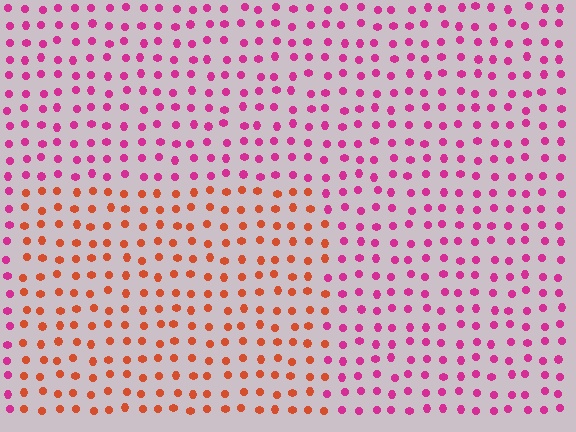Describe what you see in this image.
The image is filled with small magenta elements in a uniform arrangement. A rectangle-shaped region is visible where the elements are tinted to a slightly different hue, forming a subtle color boundary.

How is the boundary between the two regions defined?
The boundary is defined purely by a slight shift in hue (about 49 degrees). Spacing, size, and orientation are identical on both sides.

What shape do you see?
I see a rectangle.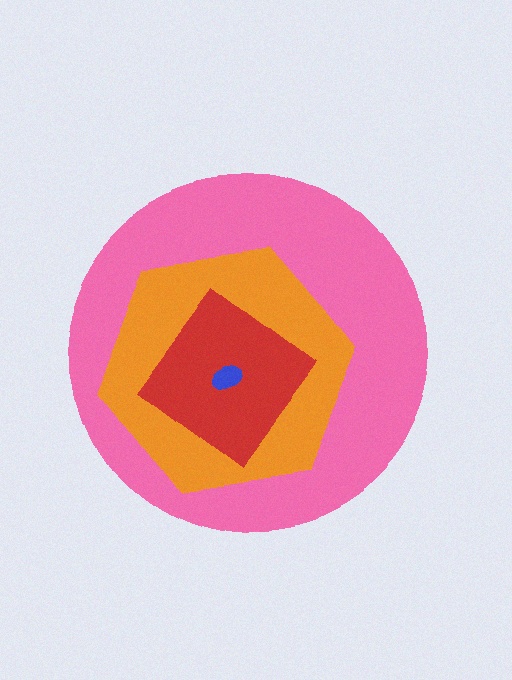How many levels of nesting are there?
4.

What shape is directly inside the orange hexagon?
The red diamond.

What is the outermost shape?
The pink circle.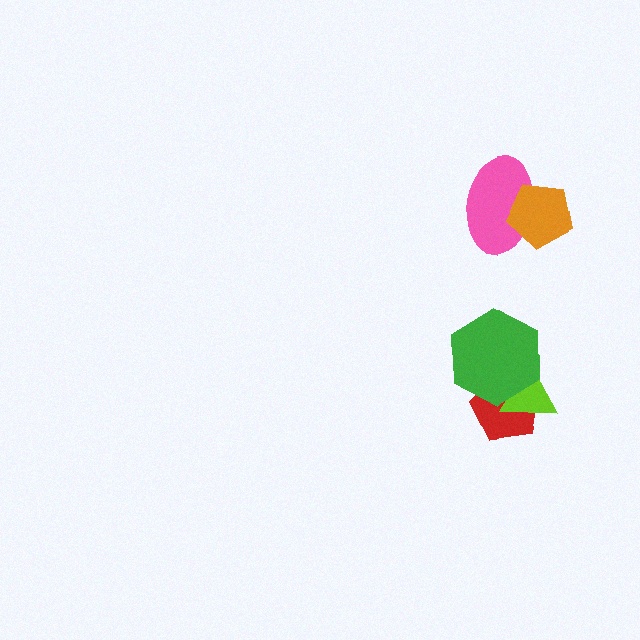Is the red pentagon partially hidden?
Yes, it is partially covered by another shape.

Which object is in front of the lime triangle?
The green hexagon is in front of the lime triangle.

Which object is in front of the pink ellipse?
The orange pentagon is in front of the pink ellipse.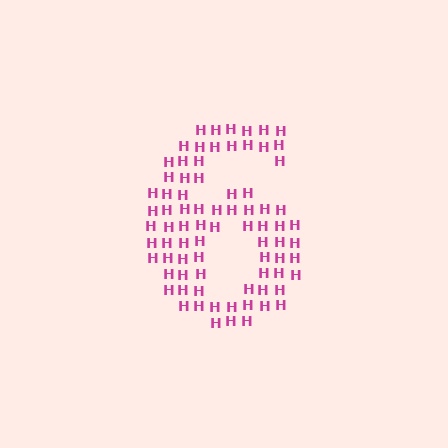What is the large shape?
The large shape is the digit 6.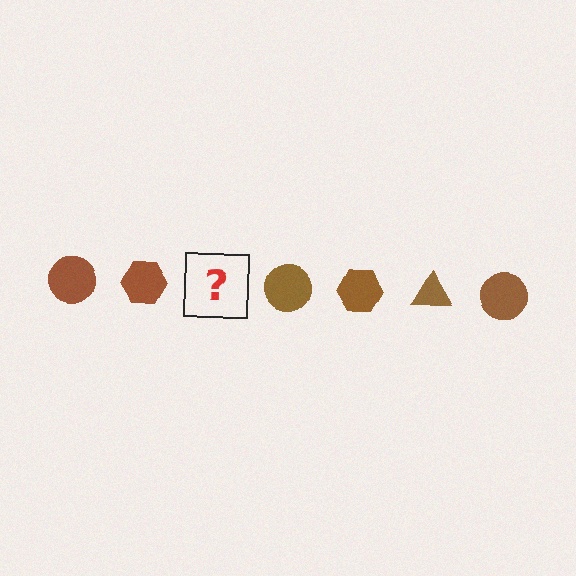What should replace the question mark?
The question mark should be replaced with a brown triangle.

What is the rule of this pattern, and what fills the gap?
The rule is that the pattern cycles through circle, hexagon, triangle shapes in brown. The gap should be filled with a brown triangle.